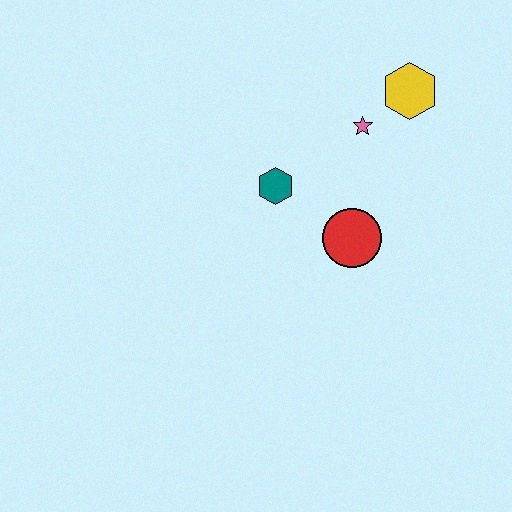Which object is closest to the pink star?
The yellow hexagon is closest to the pink star.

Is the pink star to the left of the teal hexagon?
No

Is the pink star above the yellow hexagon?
No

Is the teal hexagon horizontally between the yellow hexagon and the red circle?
No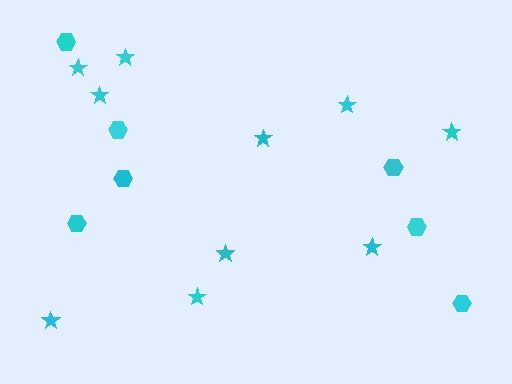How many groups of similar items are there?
There are 2 groups: one group of hexagons (7) and one group of stars (10).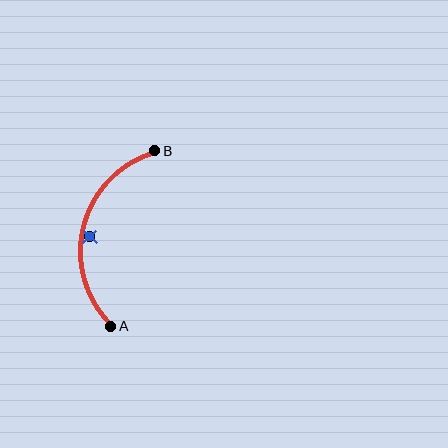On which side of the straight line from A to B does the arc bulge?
The arc bulges to the left of the straight line connecting A and B.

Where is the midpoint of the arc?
The arc midpoint is the point on the curve farthest from the straight line joining A and B. It sits to the left of that line.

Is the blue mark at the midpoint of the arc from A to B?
No — the blue mark does not lie on the arc at all. It sits slightly inside the curve.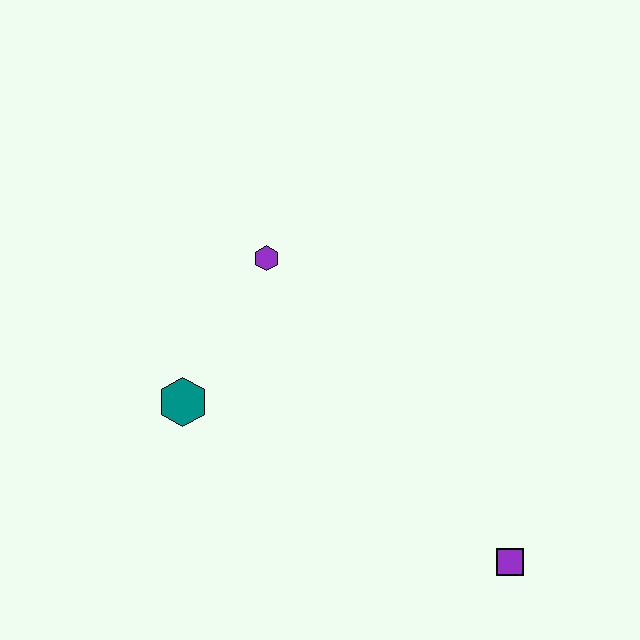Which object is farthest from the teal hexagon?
The purple square is farthest from the teal hexagon.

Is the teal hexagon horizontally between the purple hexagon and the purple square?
No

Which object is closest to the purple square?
The teal hexagon is closest to the purple square.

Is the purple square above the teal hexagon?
No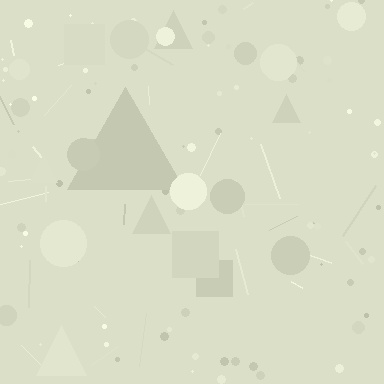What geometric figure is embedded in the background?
A triangle is embedded in the background.